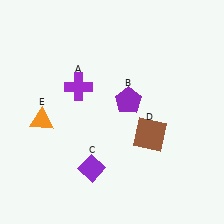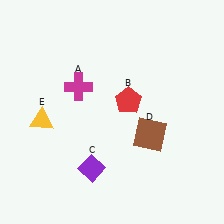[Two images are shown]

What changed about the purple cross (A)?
In Image 1, A is purple. In Image 2, it changed to magenta.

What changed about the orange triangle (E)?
In Image 1, E is orange. In Image 2, it changed to yellow.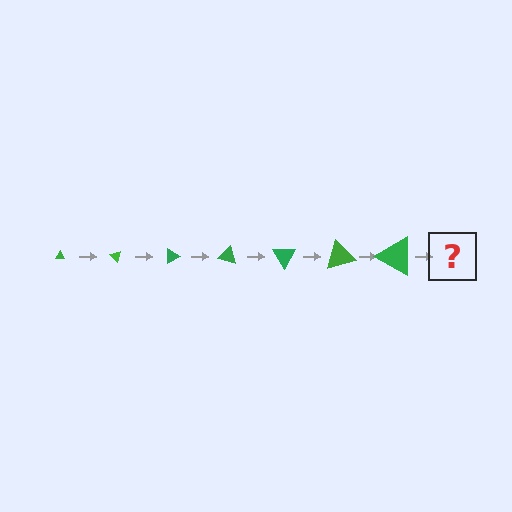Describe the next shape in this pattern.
It should be a triangle, larger than the previous one and rotated 315 degrees from the start.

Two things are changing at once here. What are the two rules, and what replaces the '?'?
The two rules are that the triangle grows larger each step and it rotates 45 degrees each step. The '?' should be a triangle, larger than the previous one and rotated 315 degrees from the start.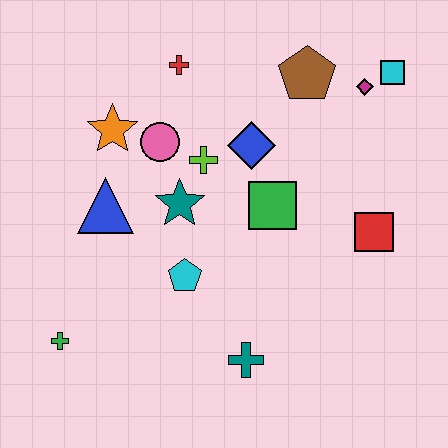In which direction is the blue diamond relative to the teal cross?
The blue diamond is above the teal cross.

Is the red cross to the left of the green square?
Yes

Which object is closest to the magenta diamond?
The cyan square is closest to the magenta diamond.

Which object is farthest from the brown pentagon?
The green cross is farthest from the brown pentagon.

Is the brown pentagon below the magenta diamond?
No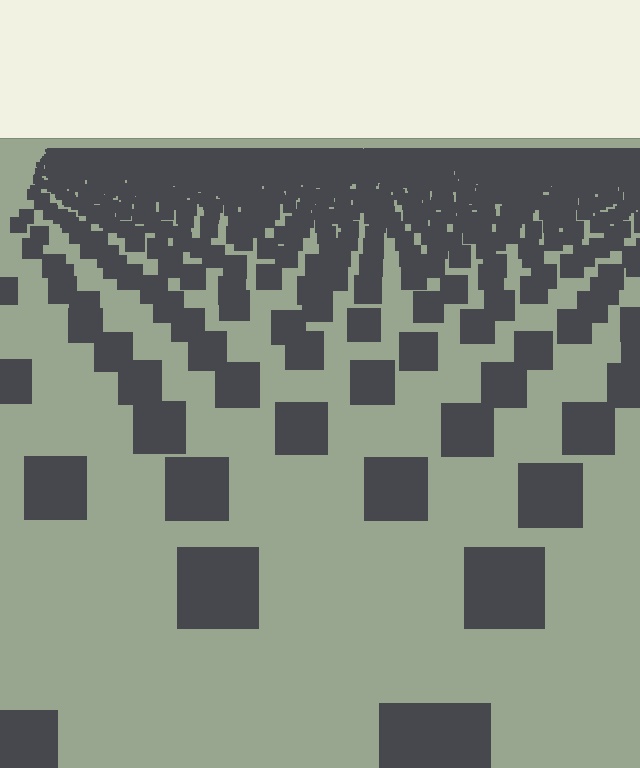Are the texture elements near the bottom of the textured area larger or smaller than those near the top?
Larger. Near the bottom, elements are closer to the viewer and appear at a bigger on-screen size.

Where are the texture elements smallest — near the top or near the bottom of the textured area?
Near the top.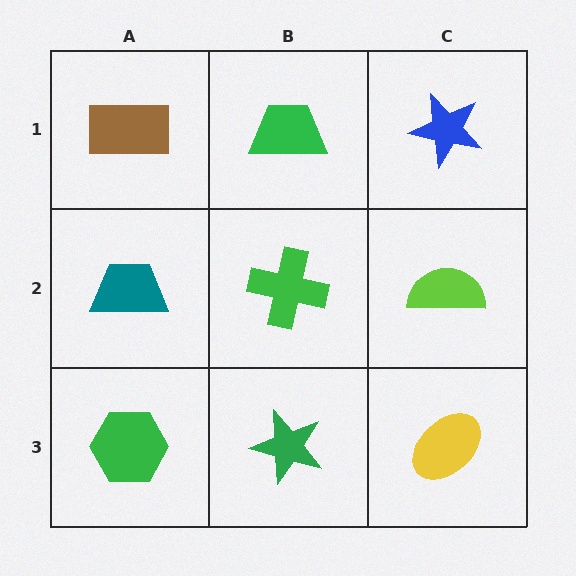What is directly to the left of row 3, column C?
A green star.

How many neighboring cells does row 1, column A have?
2.